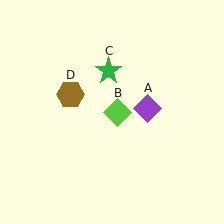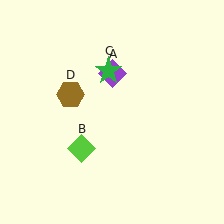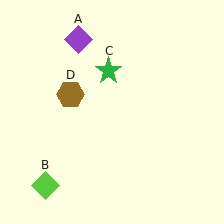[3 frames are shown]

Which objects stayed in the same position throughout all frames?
Green star (object C) and brown hexagon (object D) remained stationary.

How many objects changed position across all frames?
2 objects changed position: purple diamond (object A), lime diamond (object B).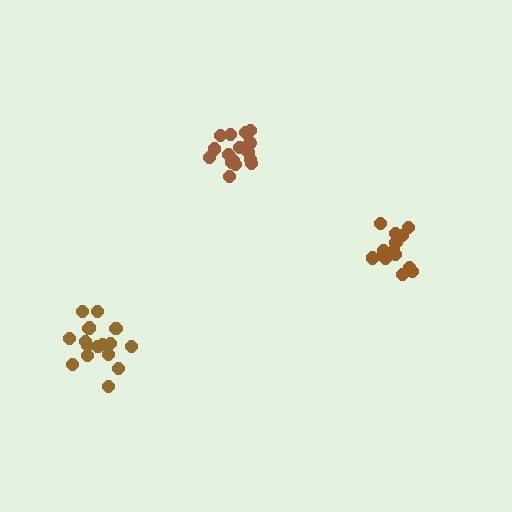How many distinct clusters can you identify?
There are 3 distinct clusters.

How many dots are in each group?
Group 1: 13 dots, Group 2: 17 dots, Group 3: 16 dots (46 total).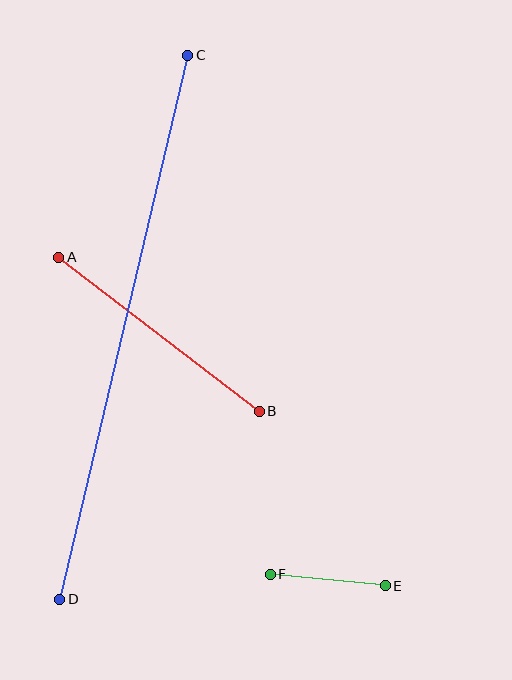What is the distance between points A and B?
The distance is approximately 253 pixels.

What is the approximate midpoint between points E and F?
The midpoint is at approximately (328, 580) pixels.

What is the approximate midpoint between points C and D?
The midpoint is at approximately (124, 327) pixels.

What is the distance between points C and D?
The distance is approximately 559 pixels.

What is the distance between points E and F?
The distance is approximately 115 pixels.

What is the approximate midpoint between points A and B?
The midpoint is at approximately (159, 334) pixels.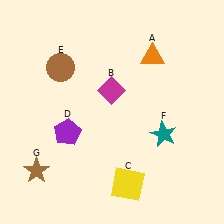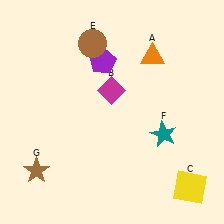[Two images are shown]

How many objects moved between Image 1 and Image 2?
3 objects moved between the two images.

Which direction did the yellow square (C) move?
The yellow square (C) moved right.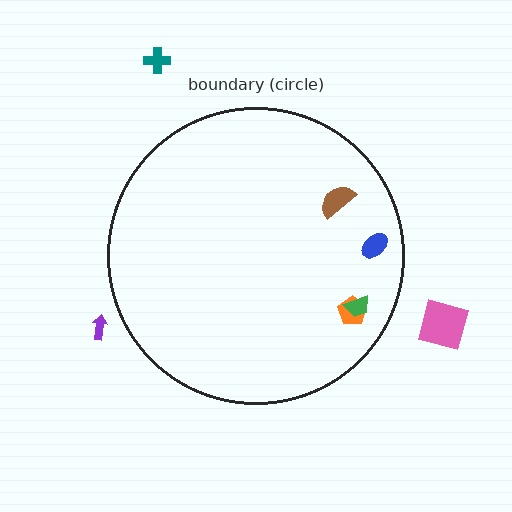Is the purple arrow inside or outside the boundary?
Outside.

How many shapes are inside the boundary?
4 inside, 3 outside.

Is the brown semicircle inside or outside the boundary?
Inside.